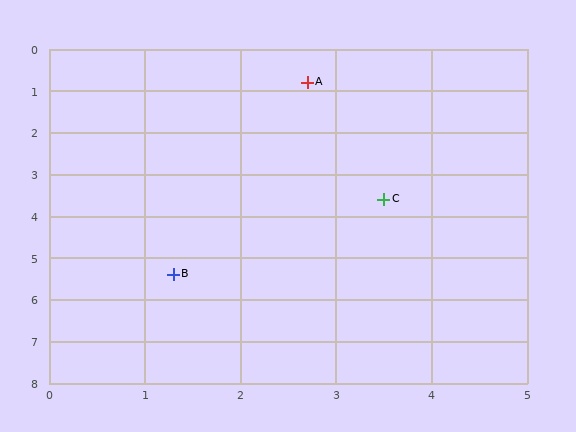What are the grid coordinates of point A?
Point A is at approximately (2.7, 0.8).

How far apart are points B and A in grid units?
Points B and A are about 4.8 grid units apart.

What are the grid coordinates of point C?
Point C is at approximately (3.5, 3.6).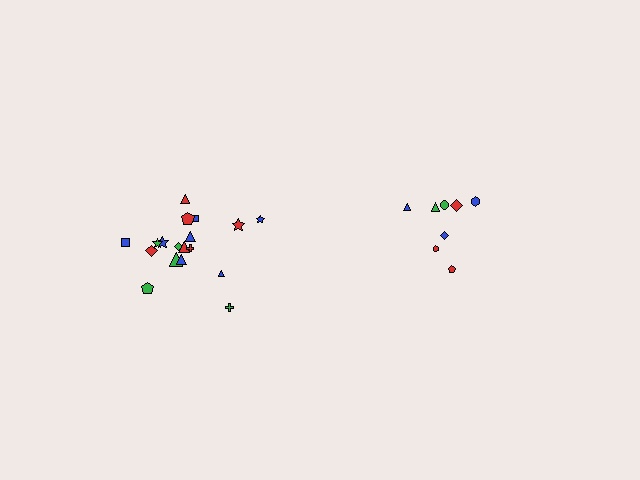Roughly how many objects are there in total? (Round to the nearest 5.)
Roughly 25 objects in total.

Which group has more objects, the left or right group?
The left group.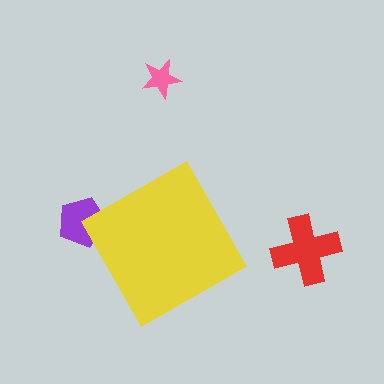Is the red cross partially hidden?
No, the red cross is fully visible.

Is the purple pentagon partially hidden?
Yes, the purple pentagon is partially hidden behind the yellow diamond.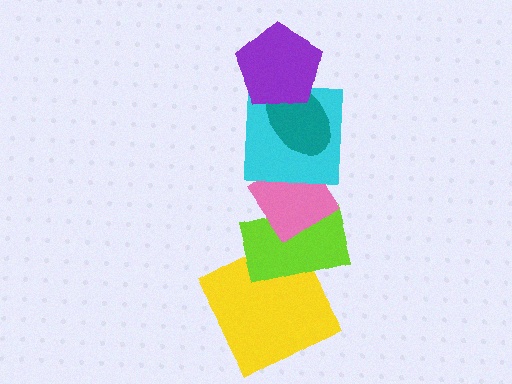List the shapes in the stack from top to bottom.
From top to bottom: the purple pentagon, the teal ellipse, the cyan square, the pink diamond, the lime rectangle, the yellow square.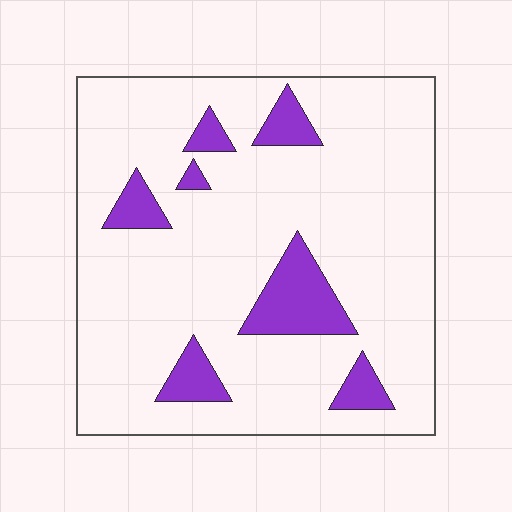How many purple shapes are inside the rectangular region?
7.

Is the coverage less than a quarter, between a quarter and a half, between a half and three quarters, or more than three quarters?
Less than a quarter.